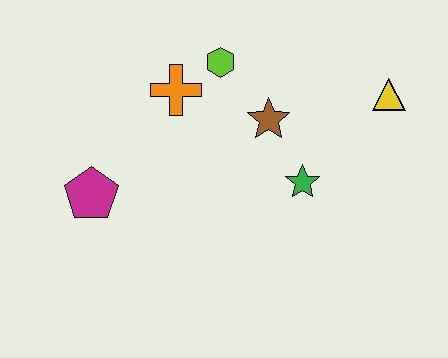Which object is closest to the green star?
The brown star is closest to the green star.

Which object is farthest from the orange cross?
The yellow triangle is farthest from the orange cross.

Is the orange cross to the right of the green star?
No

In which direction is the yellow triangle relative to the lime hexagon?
The yellow triangle is to the right of the lime hexagon.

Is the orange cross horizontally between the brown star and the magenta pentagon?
Yes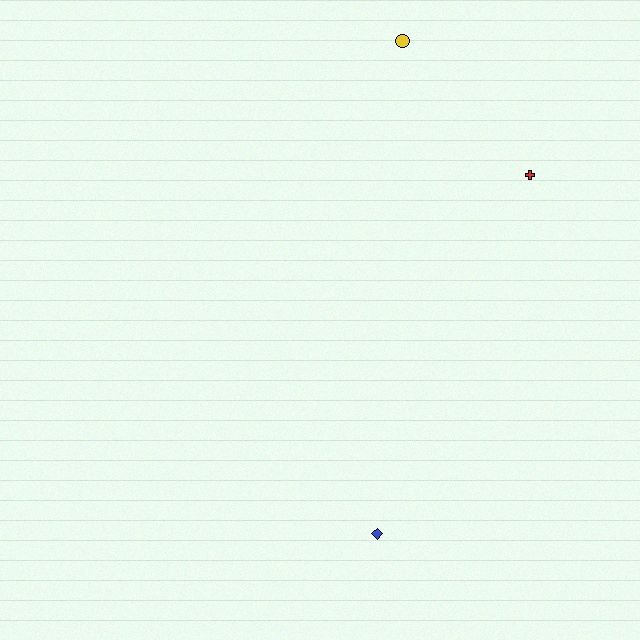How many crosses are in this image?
There is 1 cross.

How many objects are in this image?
There are 3 objects.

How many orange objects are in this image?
There are no orange objects.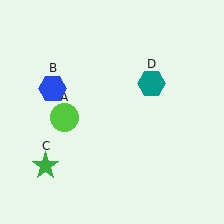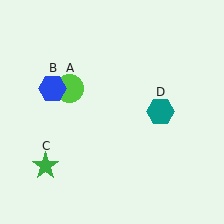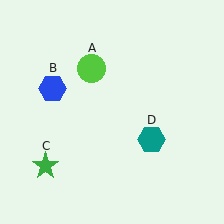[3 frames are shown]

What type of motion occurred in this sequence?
The lime circle (object A), teal hexagon (object D) rotated clockwise around the center of the scene.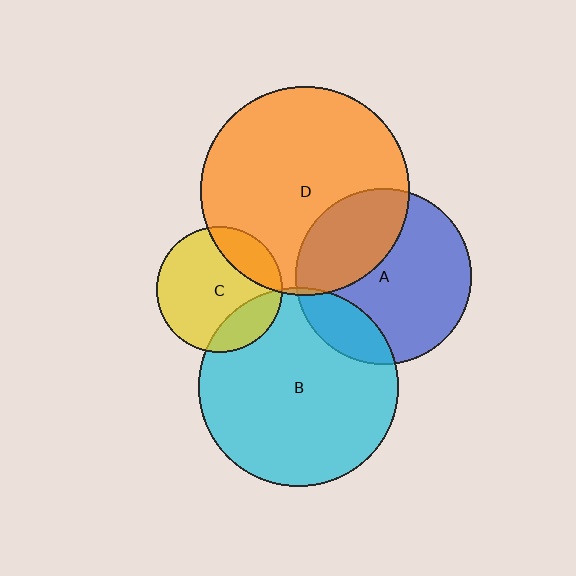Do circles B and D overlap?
Yes.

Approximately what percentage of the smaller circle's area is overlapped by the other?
Approximately 5%.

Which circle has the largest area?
Circle D (orange).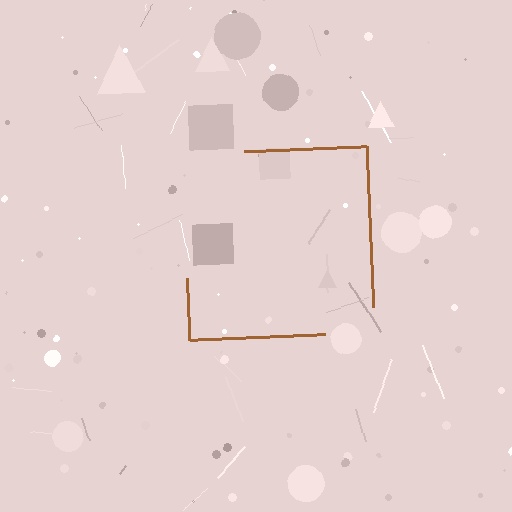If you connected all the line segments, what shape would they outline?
They would outline a square.